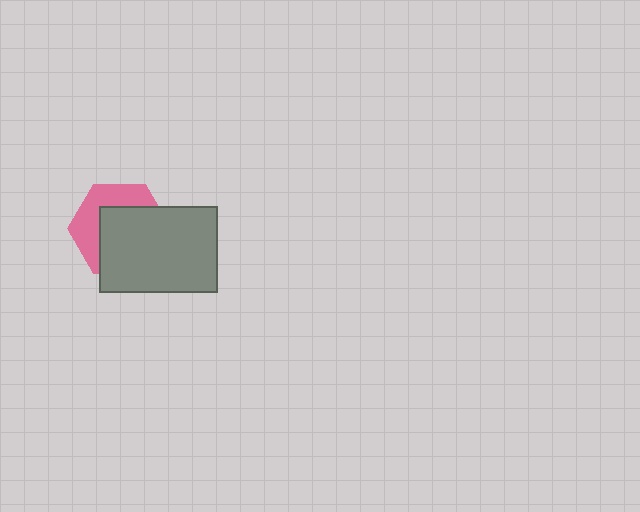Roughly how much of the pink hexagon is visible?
A small part of it is visible (roughly 41%).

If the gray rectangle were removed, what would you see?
You would see the complete pink hexagon.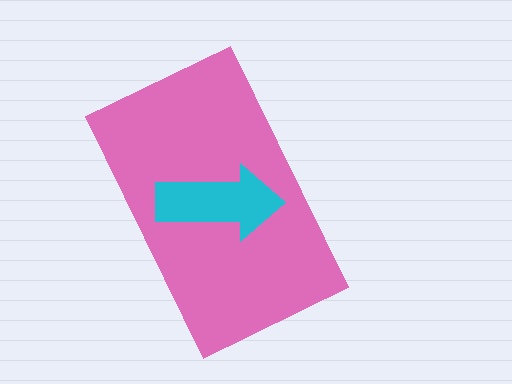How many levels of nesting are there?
2.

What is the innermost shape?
The cyan arrow.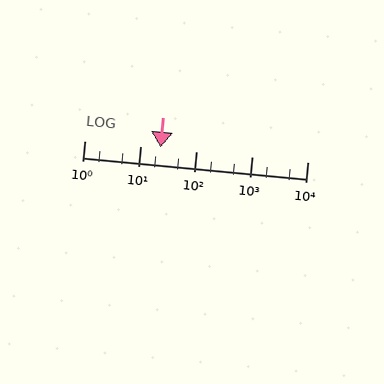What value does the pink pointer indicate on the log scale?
The pointer indicates approximately 23.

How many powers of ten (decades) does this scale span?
The scale spans 4 decades, from 1 to 10000.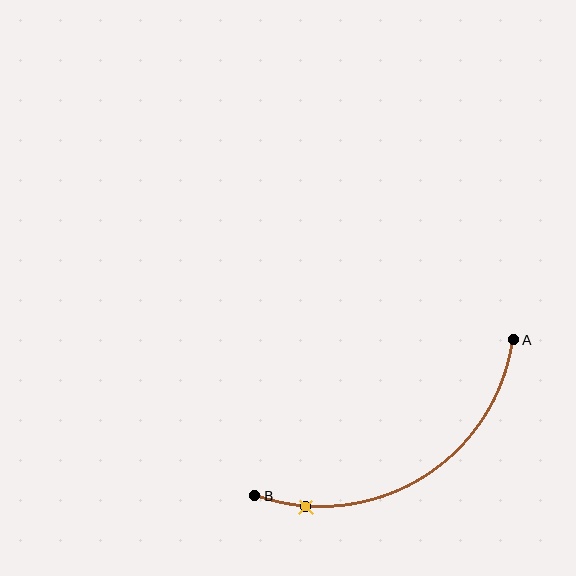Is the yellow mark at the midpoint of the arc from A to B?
No. The yellow mark lies on the arc but is closer to endpoint B. The arc midpoint would be at the point on the curve equidistant along the arc from both A and B.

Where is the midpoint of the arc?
The arc midpoint is the point on the curve farthest from the straight line joining A and B. It sits below that line.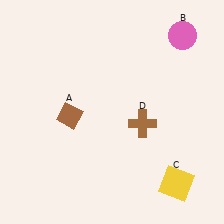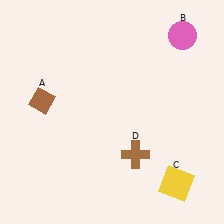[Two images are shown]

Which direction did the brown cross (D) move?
The brown cross (D) moved down.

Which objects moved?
The objects that moved are: the brown diamond (A), the brown cross (D).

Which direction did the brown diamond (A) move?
The brown diamond (A) moved left.